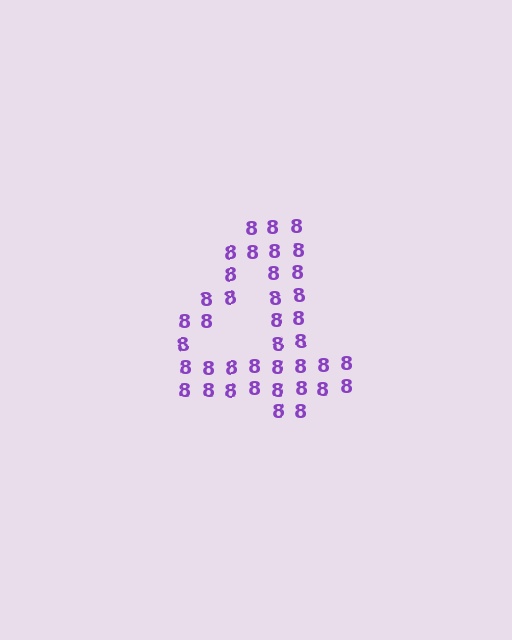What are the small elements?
The small elements are digit 8's.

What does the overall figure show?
The overall figure shows the digit 4.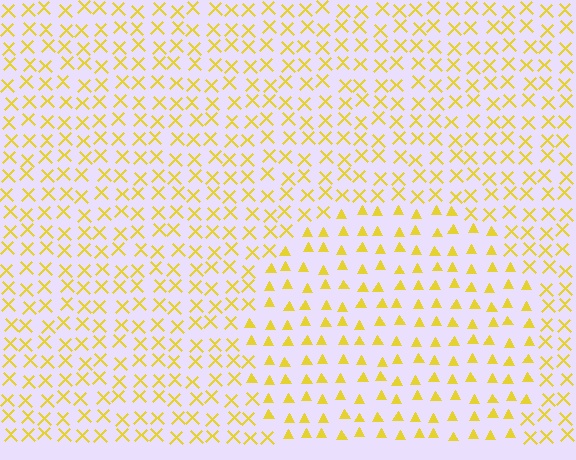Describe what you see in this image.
The image is filled with small yellow elements arranged in a uniform grid. A circle-shaped region contains triangles, while the surrounding area contains X marks. The boundary is defined purely by the change in element shape.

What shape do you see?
I see a circle.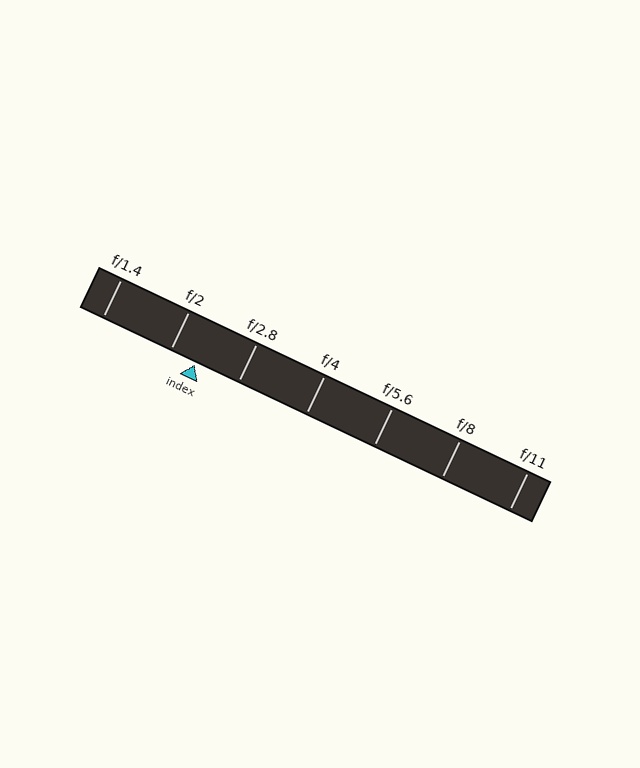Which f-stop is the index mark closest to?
The index mark is closest to f/2.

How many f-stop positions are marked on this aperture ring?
There are 7 f-stop positions marked.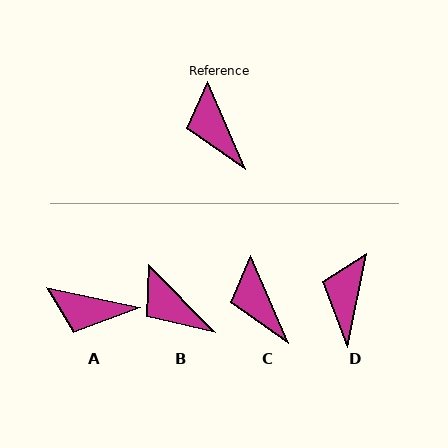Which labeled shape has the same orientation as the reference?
C.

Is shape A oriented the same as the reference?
No, it is off by about 55 degrees.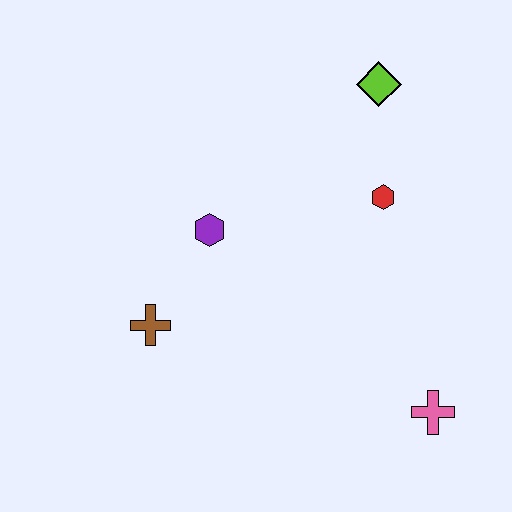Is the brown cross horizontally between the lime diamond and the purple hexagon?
No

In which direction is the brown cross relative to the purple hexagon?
The brown cross is below the purple hexagon.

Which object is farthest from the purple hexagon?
The pink cross is farthest from the purple hexagon.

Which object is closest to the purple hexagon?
The brown cross is closest to the purple hexagon.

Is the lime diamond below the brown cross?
No